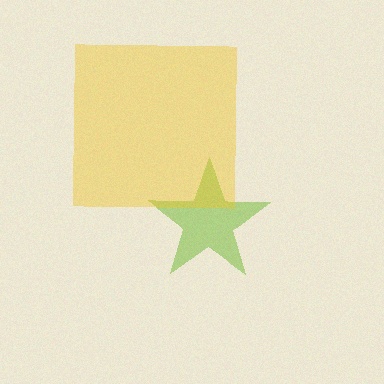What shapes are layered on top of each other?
The layered shapes are: a lime star, a yellow square.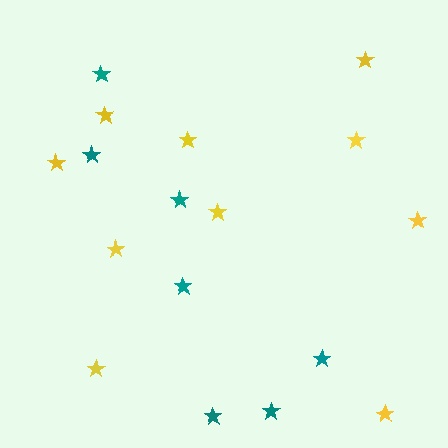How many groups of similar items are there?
There are 2 groups: one group of yellow stars (10) and one group of teal stars (7).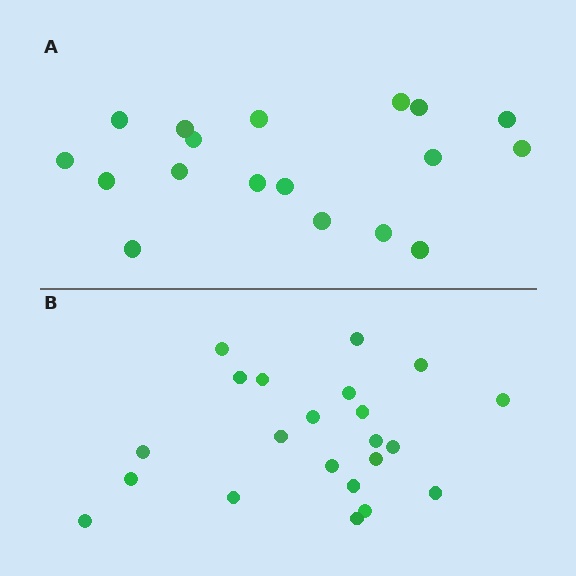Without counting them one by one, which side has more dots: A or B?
Region B (the bottom region) has more dots.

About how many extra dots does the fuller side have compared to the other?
Region B has about 4 more dots than region A.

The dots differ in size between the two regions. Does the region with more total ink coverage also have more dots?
No. Region A has more total ink coverage because its dots are larger, but region B actually contains more individual dots. Total area can be misleading — the number of items is what matters here.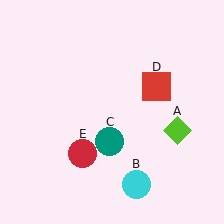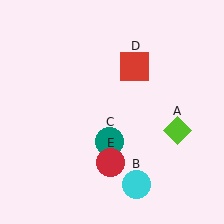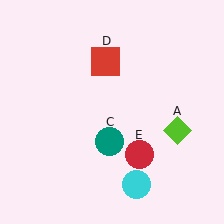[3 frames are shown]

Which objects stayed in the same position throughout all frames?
Lime diamond (object A) and cyan circle (object B) and teal circle (object C) remained stationary.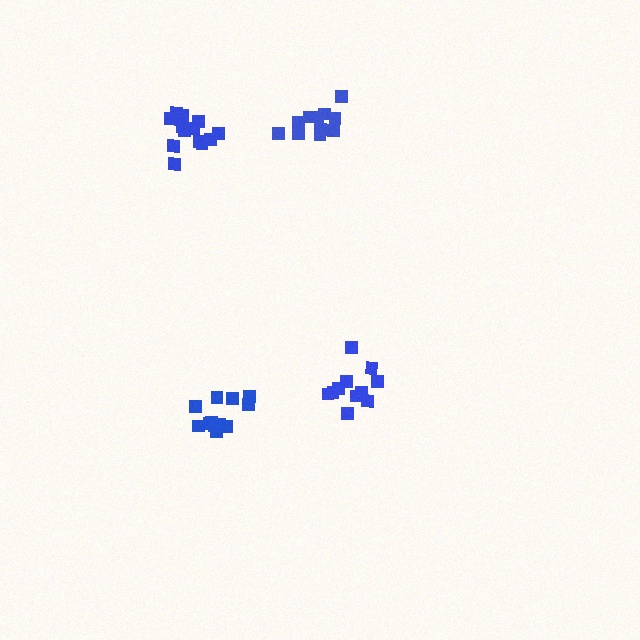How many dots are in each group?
Group 1: 12 dots, Group 2: 11 dots, Group 3: 11 dots, Group 4: 13 dots (47 total).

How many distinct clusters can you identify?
There are 4 distinct clusters.